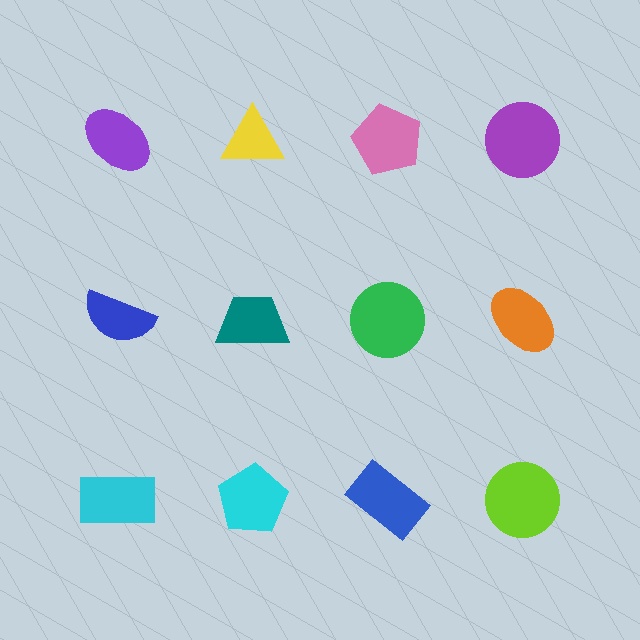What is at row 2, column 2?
A teal trapezoid.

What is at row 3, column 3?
A blue rectangle.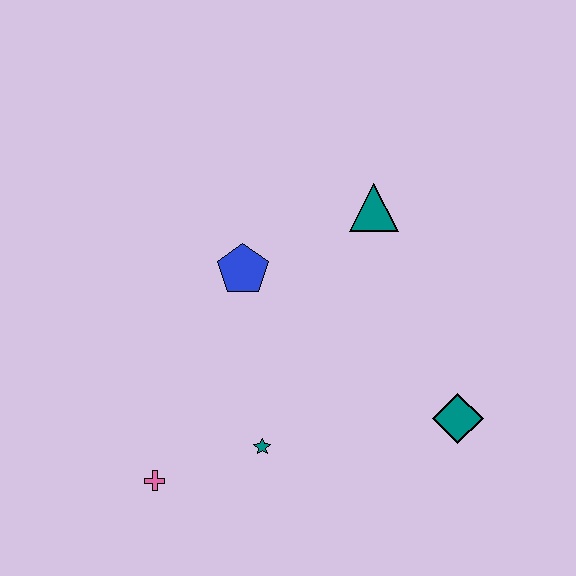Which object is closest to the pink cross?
The teal star is closest to the pink cross.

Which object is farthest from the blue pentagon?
The teal diamond is farthest from the blue pentagon.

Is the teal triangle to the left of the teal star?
No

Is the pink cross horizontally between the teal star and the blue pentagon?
No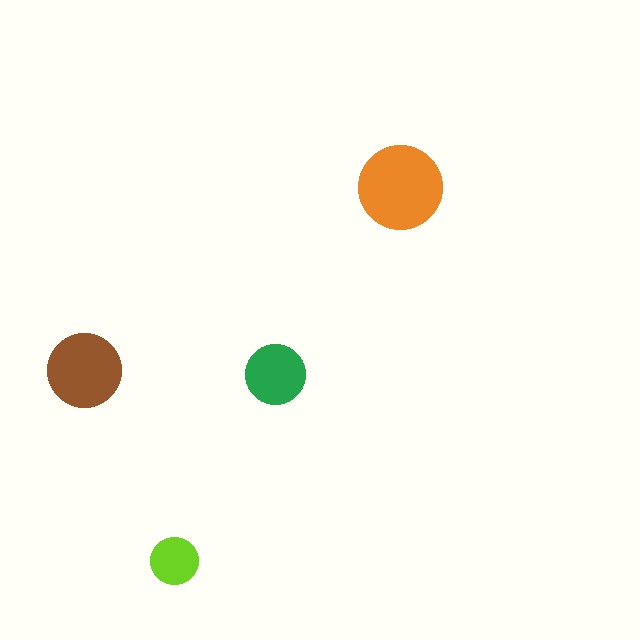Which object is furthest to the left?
The brown circle is leftmost.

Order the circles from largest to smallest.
the orange one, the brown one, the green one, the lime one.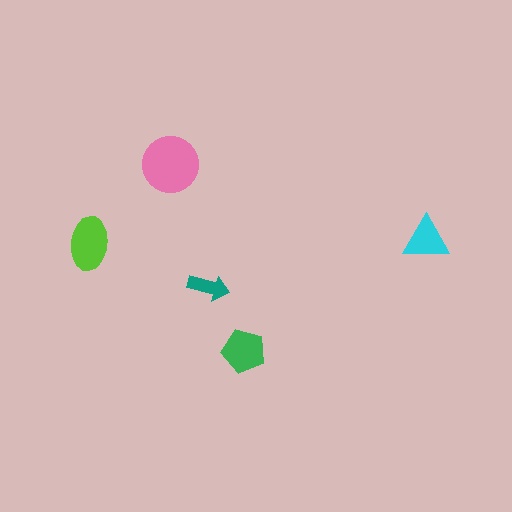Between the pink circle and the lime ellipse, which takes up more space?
The pink circle.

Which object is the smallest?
The teal arrow.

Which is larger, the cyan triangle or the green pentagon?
The green pentagon.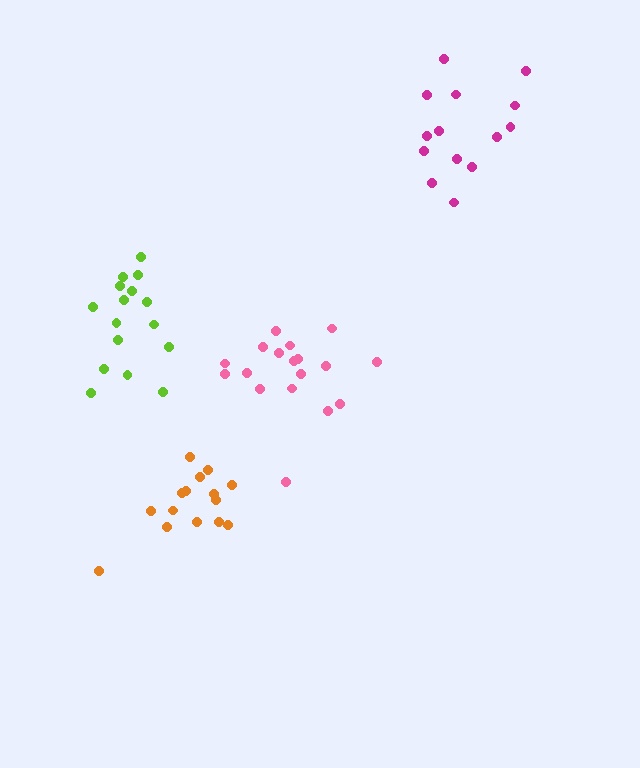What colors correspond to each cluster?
The clusters are colored: orange, magenta, pink, lime.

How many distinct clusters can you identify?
There are 4 distinct clusters.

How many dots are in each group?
Group 1: 15 dots, Group 2: 14 dots, Group 3: 18 dots, Group 4: 16 dots (63 total).